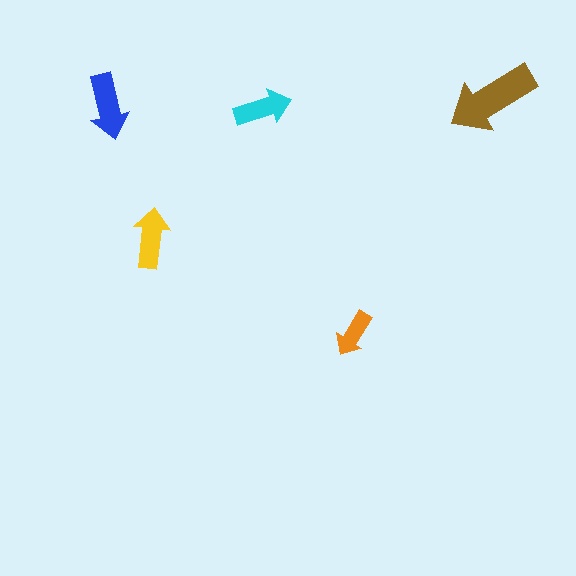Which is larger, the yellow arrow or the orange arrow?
The yellow one.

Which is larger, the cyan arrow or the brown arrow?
The brown one.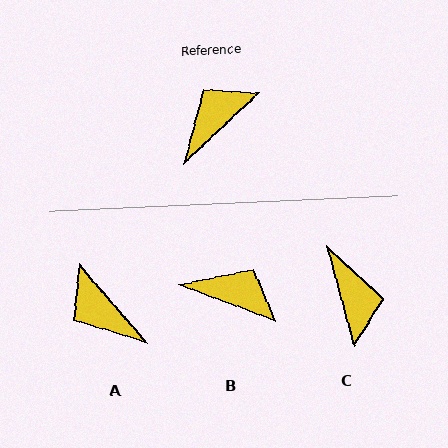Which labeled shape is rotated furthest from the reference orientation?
C, about 118 degrees away.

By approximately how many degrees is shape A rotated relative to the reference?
Approximately 88 degrees counter-clockwise.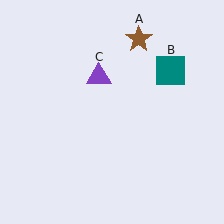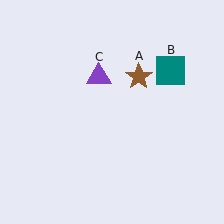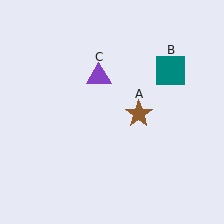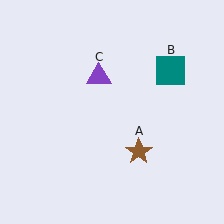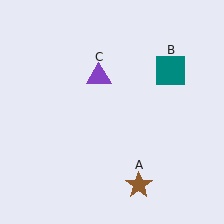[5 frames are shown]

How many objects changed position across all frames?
1 object changed position: brown star (object A).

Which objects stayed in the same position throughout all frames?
Teal square (object B) and purple triangle (object C) remained stationary.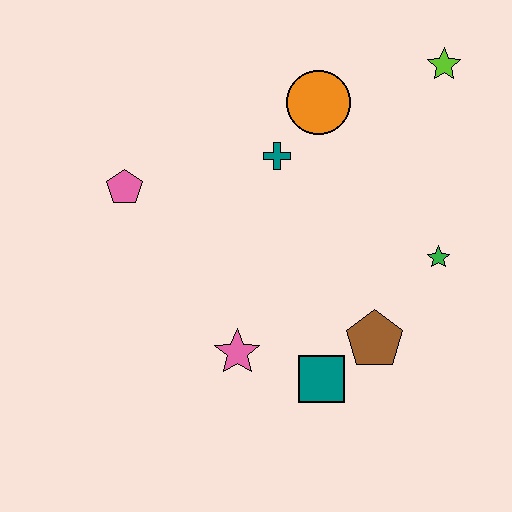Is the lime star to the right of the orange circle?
Yes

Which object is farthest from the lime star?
The pink star is farthest from the lime star.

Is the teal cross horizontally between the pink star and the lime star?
Yes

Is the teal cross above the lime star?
No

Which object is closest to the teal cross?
The orange circle is closest to the teal cross.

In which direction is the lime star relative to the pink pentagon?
The lime star is to the right of the pink pentagon.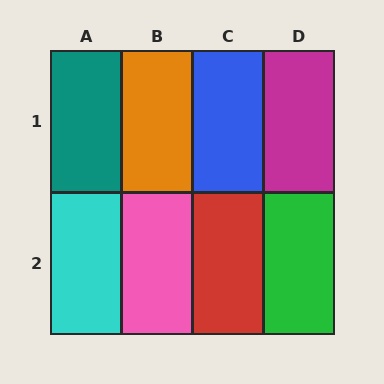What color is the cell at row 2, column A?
Cyan.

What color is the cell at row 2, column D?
Green.